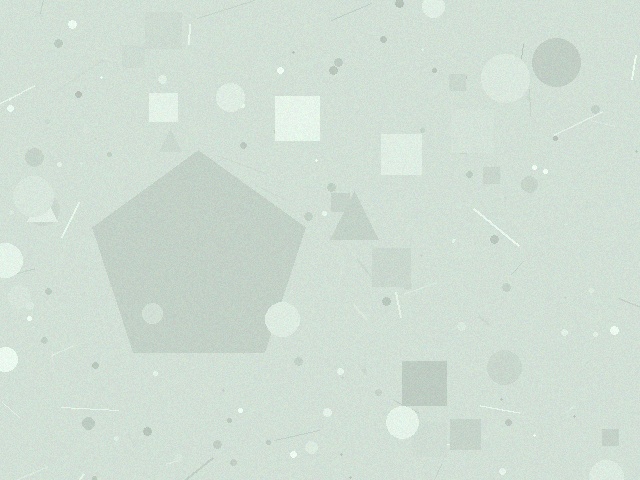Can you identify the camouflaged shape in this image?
The camouflaged shape is a pentagon.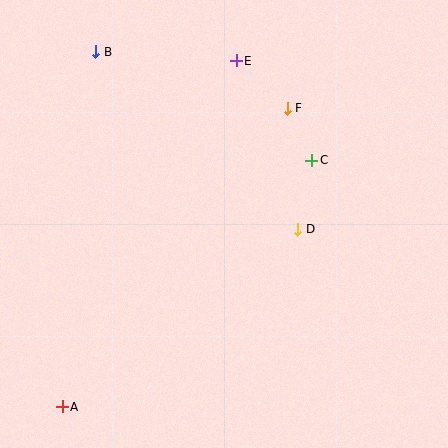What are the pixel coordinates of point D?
Point D is at (298, 229).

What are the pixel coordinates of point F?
Point F is at (287, 108).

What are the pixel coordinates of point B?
Point B is at (96, 52).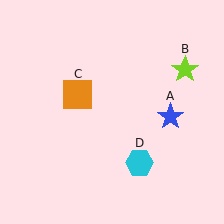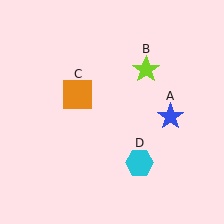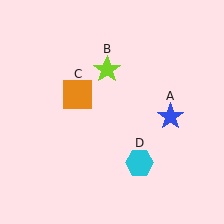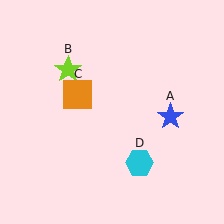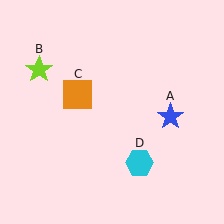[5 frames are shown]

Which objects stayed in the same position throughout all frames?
Blue star (object A) and orange square (object C) and cyan hexagon (object D) remained stationary.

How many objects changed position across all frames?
1 object changed position: lime star (object B).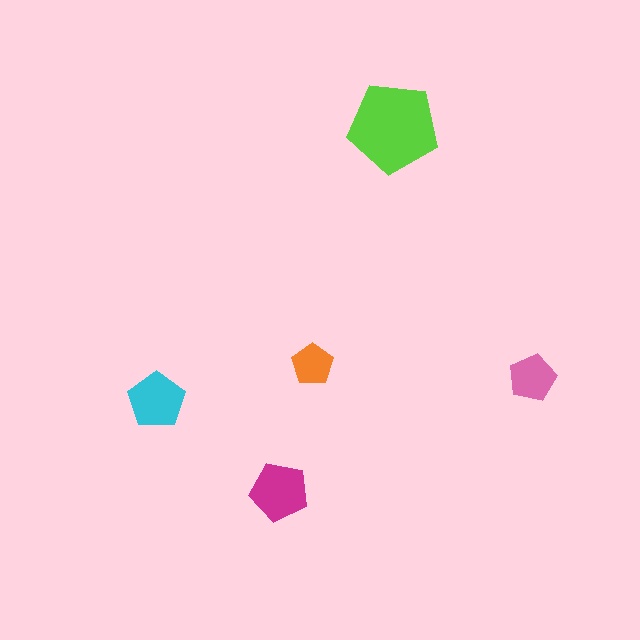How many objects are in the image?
There are 5 objects in the image.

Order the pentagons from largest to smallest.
the lime one, the magenta one, the cyan one, the pink one, the orange one.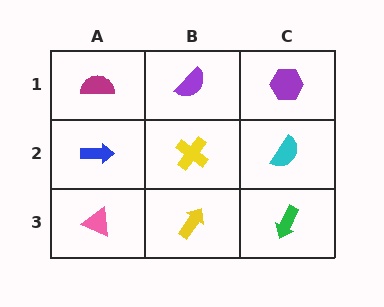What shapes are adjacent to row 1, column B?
A yellow cross (row 2, column B), a magenta semicircle (row 1, column A), a purple hexagon (row 1, column C).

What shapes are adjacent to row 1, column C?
A cyan semicircle (row 2, column C), a purple semicircle (row 1, column B).